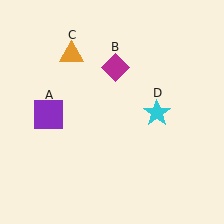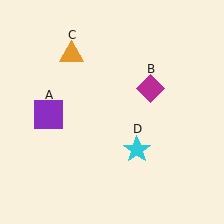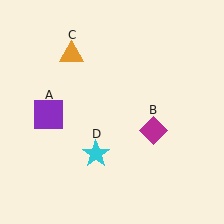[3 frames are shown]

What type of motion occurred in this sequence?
The magenta diamond (object B), cyan star (object D) rotated clockwise around the center of the scene.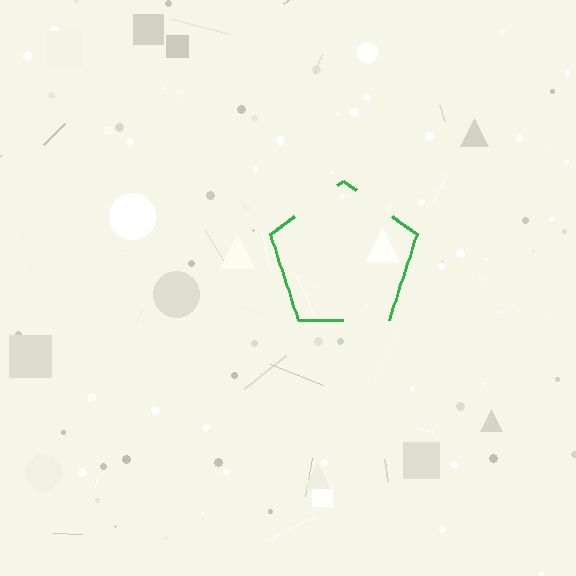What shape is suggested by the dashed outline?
The dashed outline suggests a pentagon.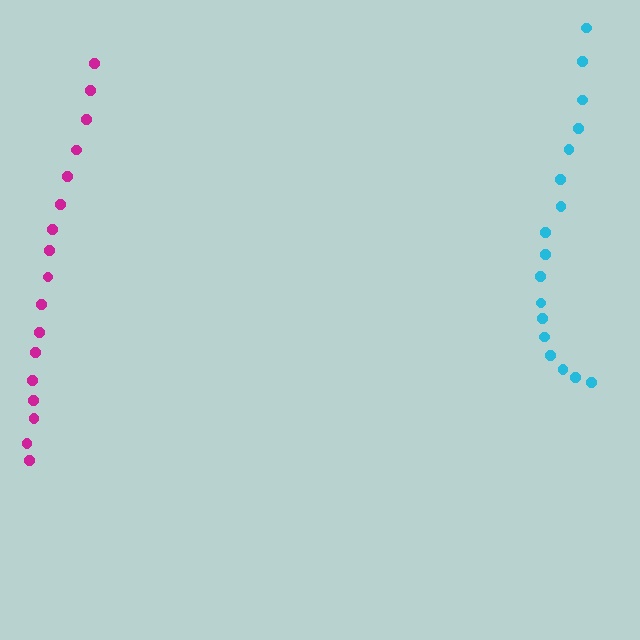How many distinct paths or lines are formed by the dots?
There are 2 distinct paths.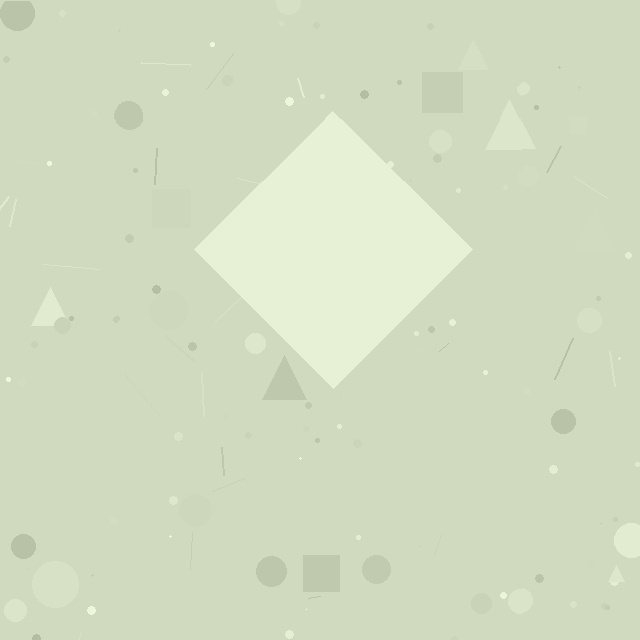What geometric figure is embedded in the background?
A diamond is embedded in the background.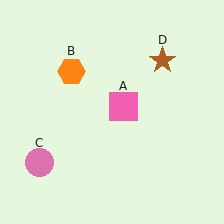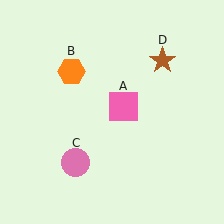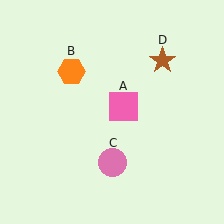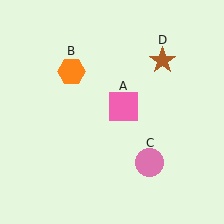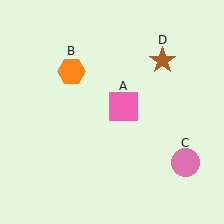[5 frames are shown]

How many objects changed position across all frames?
1 object changed position: pink circle (object C).